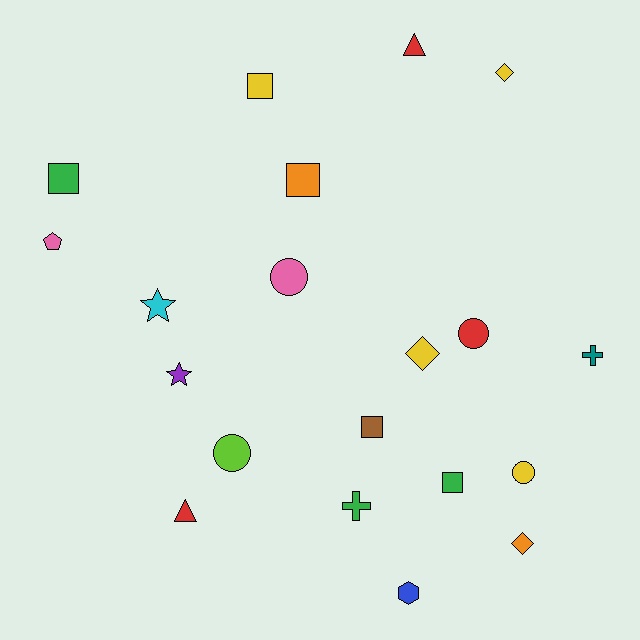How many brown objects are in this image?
There is 1 brown object.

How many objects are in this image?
There are 20 objects.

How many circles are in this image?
There are 4 circles.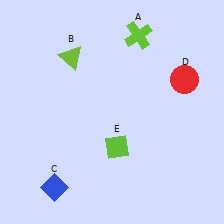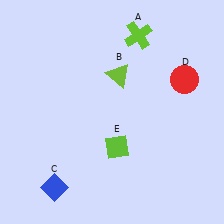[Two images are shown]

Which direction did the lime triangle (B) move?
The lime triangle (B) moved right.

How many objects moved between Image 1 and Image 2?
1 object moved between the two images.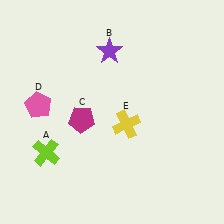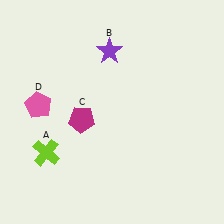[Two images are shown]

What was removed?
The yellow cross (E) was removed in Image 2.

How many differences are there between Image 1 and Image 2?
There is 1 difference between the two images.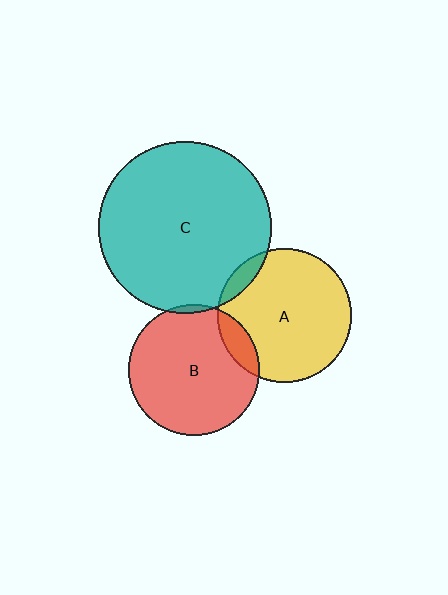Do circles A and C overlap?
Yes.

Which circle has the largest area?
Circle C (teal).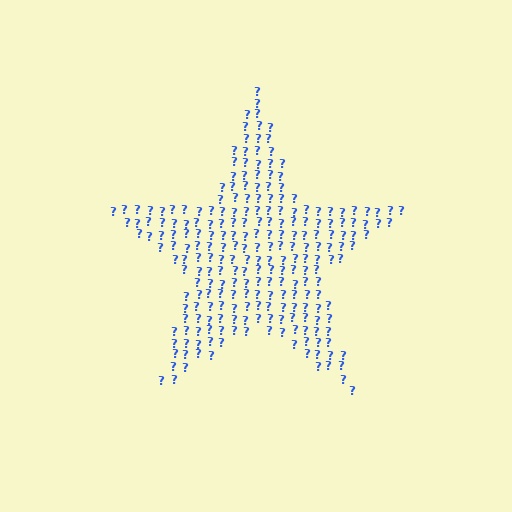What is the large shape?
The large shape is a star.